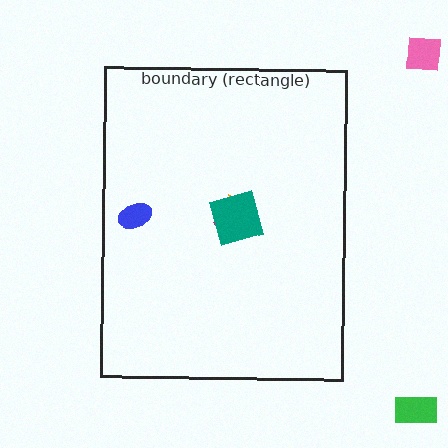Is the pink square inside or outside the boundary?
Outside.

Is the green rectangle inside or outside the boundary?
Outside.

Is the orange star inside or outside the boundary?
Inside.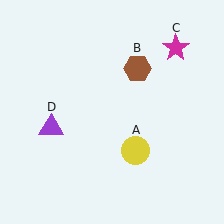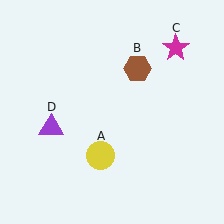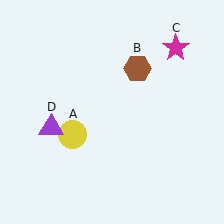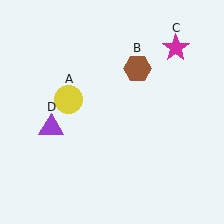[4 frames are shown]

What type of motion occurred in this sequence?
The yellow circle (object A) rotated clockwise around the center of the scene.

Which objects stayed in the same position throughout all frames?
Brown hexagon (object B) and magenta star (object C) and purple triangle (object D) remained stationary.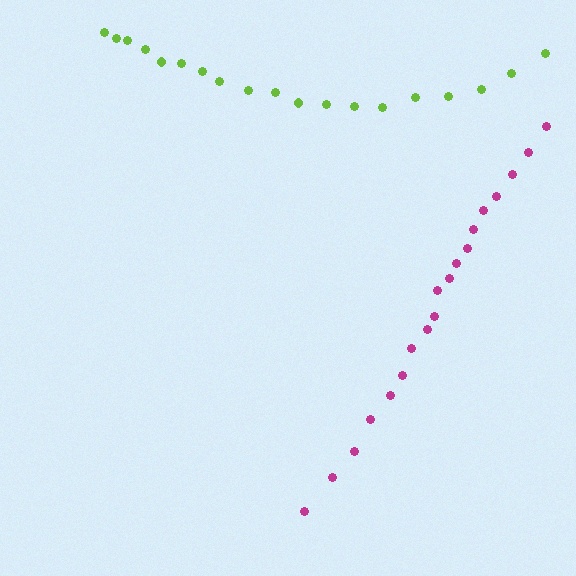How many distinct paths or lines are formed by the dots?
There are 2 distinct paths.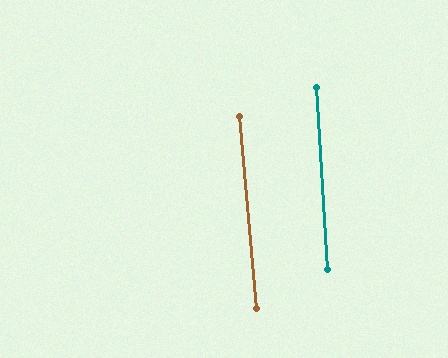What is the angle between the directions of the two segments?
Approximately 2 degrees.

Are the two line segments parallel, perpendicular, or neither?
Parallel — their directions differ by only 1.9°.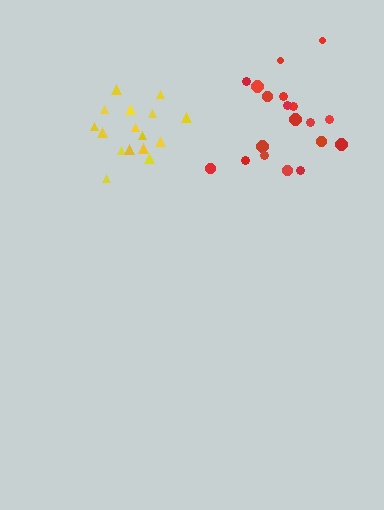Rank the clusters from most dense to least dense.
yellow, red.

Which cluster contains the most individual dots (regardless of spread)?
Red (19).